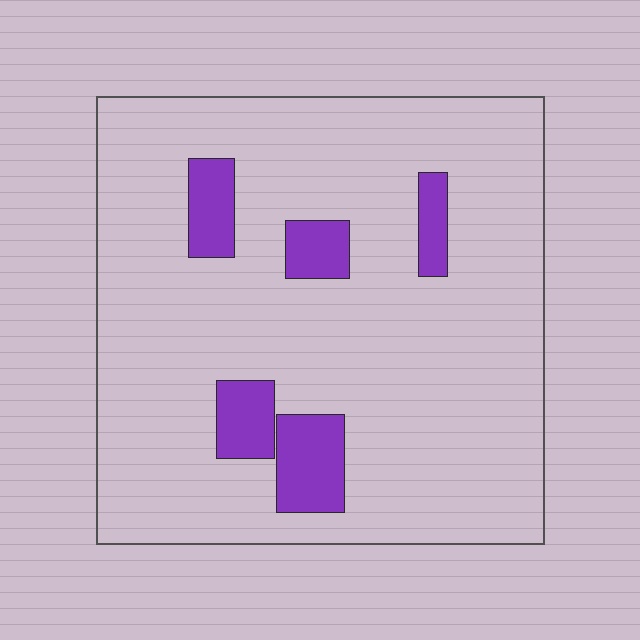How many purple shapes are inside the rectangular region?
5.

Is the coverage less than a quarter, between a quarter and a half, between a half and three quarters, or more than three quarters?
Less than a quarter.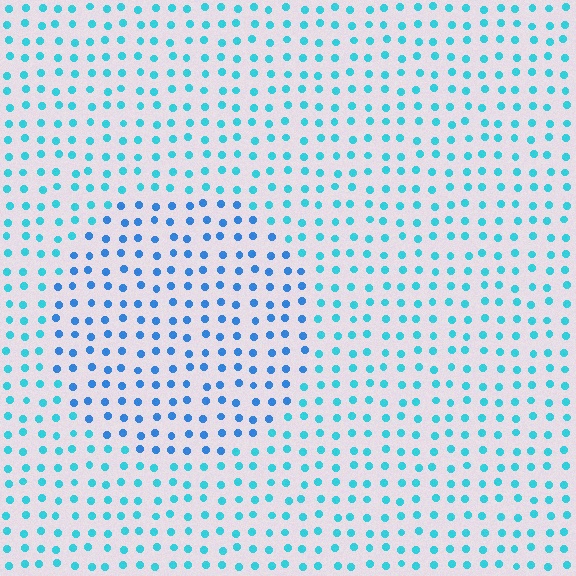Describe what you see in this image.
The image is filled with small cyan elements in a uniform arrangement. A circle-shaped region is visible where the elements are tinted to a slightly different hue, forming a subtle color boundary.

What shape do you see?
I see a circle.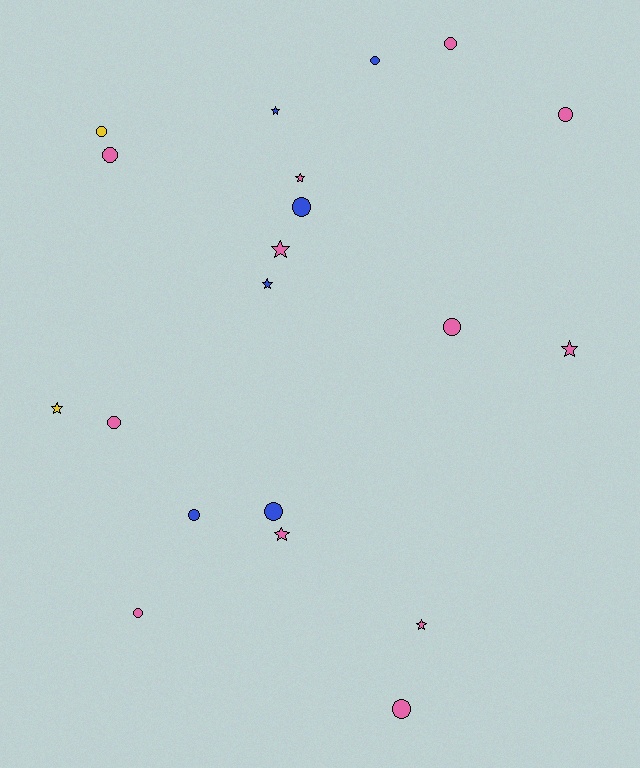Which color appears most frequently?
Pink, with 12 objects.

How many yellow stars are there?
There is 1 yellow star.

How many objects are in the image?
There are 20 objects.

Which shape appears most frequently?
Circle, with 12 objects.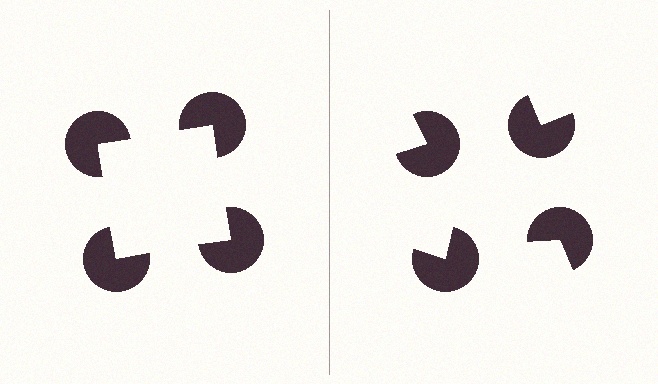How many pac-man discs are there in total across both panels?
8 — 4 on each side.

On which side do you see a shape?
An illusory square appears on the left side. On the right side the wedge cuts are rotated, so no coherent shape forms.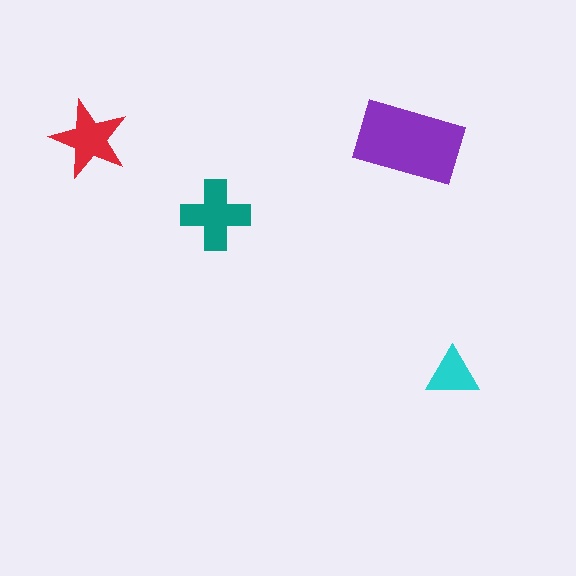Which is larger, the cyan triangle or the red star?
The red star.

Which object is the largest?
The purple rectangle.